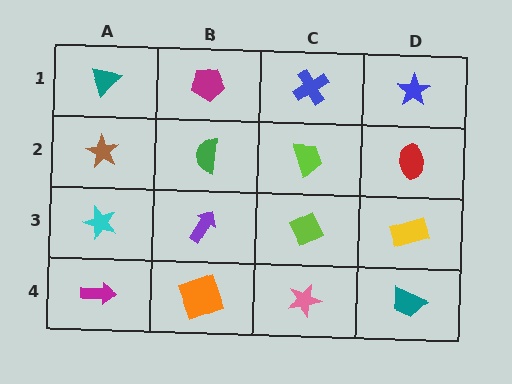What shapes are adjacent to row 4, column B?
A purple arrow (row 3, column B), a magenta arrow (row 4, column A), a pink star (row 4, column C).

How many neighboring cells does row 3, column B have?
4.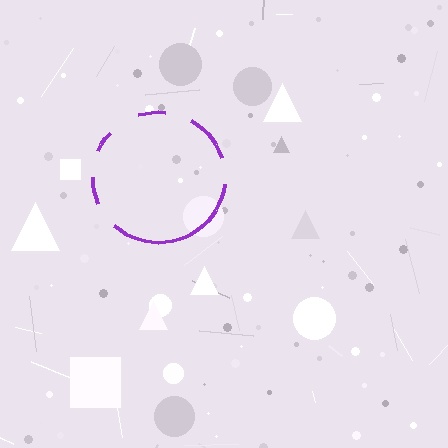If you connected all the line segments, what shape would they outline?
They would outline a circle.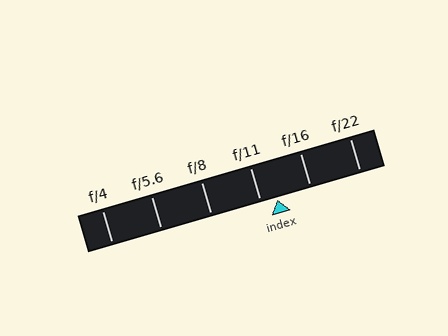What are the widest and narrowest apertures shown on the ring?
The widest aperture shown is f/4 and the narrowest is f/22.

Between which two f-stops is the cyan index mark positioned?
The index mark is between f/11 and f/16.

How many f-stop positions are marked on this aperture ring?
There are 6 f-stop positions marked.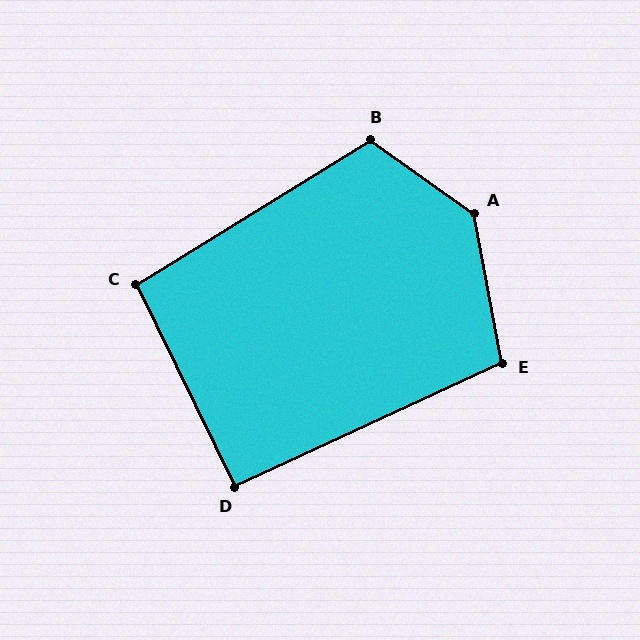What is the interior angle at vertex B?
Approximately 113 degrees (obtuse).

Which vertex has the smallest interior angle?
D, at approximately 91 degrees.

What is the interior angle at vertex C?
Approximately 96 degrees (obtuse).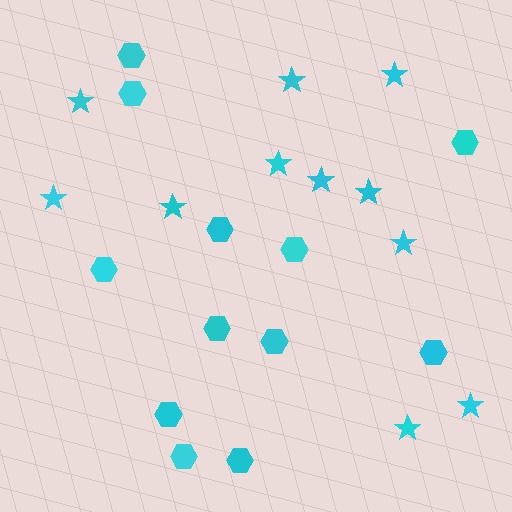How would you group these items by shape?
There are 2 groups: one group of stars (11) and one group of hexagons (12).